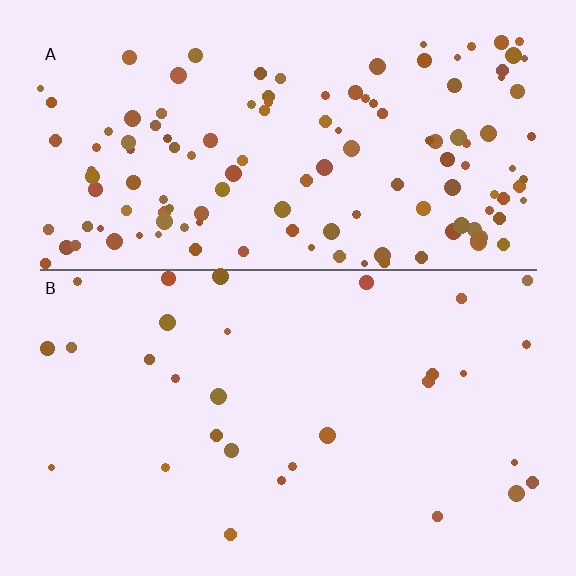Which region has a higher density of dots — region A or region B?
A (the top).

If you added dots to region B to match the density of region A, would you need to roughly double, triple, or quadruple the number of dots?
Approximately quadruple.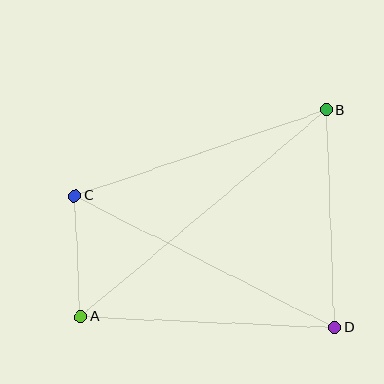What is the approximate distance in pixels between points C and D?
The distance between C and D is approximately 291 pixels.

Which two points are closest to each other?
Points A and C are closest to each other.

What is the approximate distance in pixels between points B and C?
The distance between B and C is approximately 266 pixels.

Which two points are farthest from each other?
Points A and B are farthest from each other.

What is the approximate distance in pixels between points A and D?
The distance between A and D is approximately 254 pixels.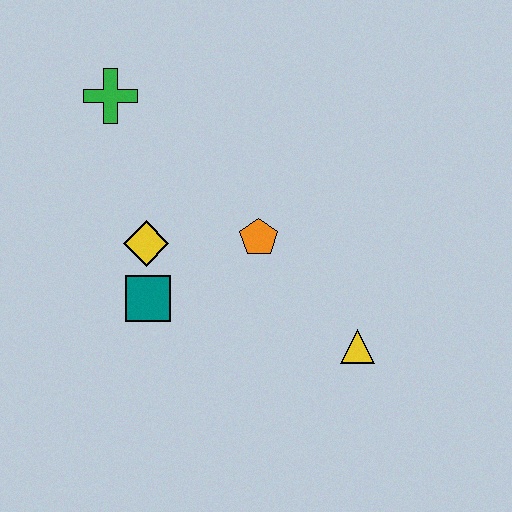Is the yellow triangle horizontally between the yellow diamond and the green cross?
No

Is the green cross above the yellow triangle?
Yes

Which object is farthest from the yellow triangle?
The green cross is farthest from the yellow triangle.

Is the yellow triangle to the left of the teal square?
No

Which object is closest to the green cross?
The yellow diamond is closest to the green cross.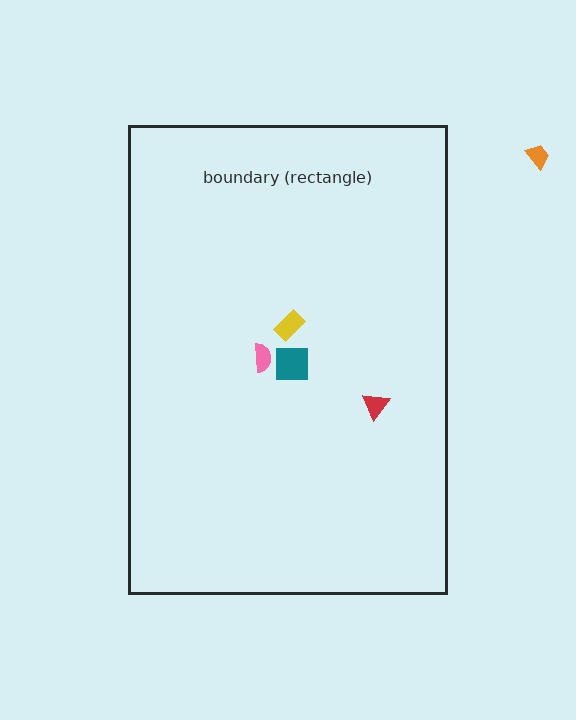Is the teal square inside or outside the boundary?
Inside.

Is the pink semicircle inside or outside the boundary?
Inside.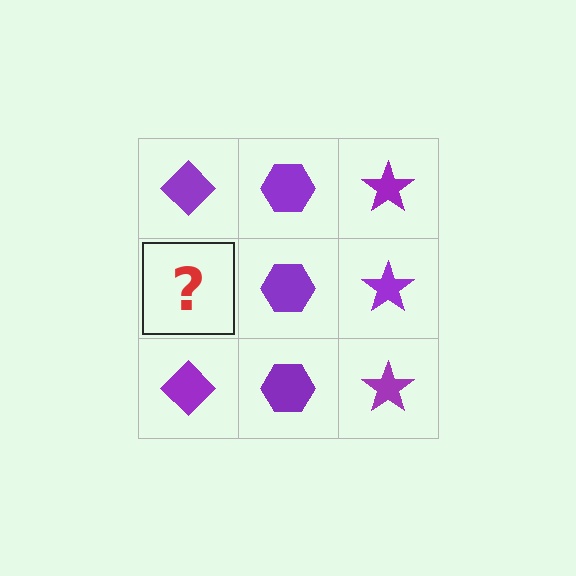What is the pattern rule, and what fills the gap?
The rule is that each column has a consistent shape. The gap should be filled with a purple diamond.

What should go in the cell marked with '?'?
The missing cell should contain a purple diamond.